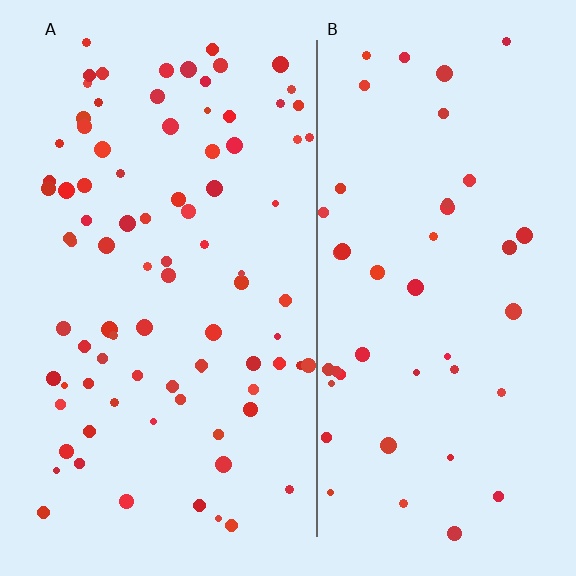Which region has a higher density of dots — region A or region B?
A (the left).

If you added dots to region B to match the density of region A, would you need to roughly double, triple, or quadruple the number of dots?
Approximately double.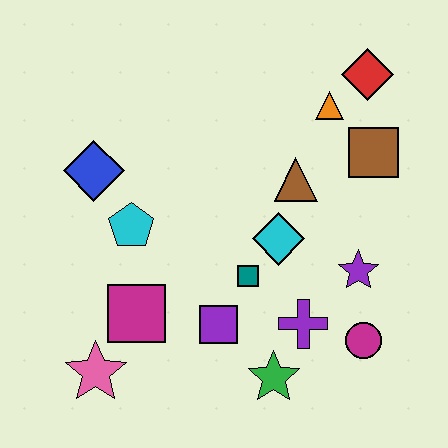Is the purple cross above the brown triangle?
No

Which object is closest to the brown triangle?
The cyan diamond is closest to the brown triangle.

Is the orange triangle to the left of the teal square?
No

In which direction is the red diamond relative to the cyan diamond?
The red diamond is above the cyan diamond.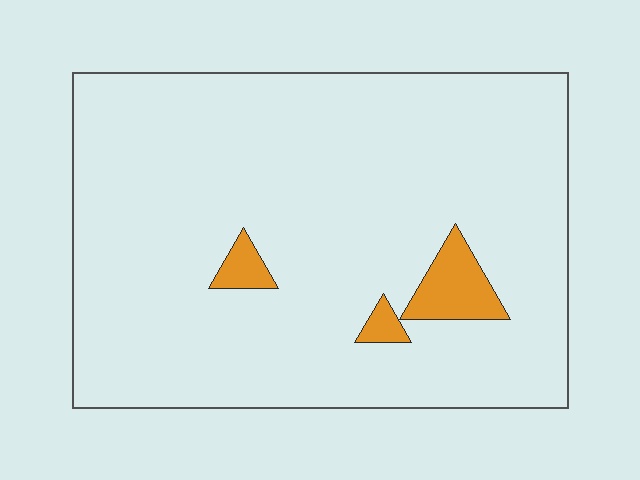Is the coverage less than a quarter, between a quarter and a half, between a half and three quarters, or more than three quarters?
Less than a quarter.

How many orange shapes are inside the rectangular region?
3.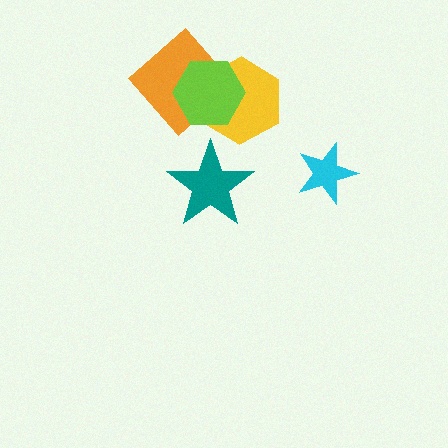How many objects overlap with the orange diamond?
2 objects overlap with the orange diamond.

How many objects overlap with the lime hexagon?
2 objects overlap with the lime hexagon.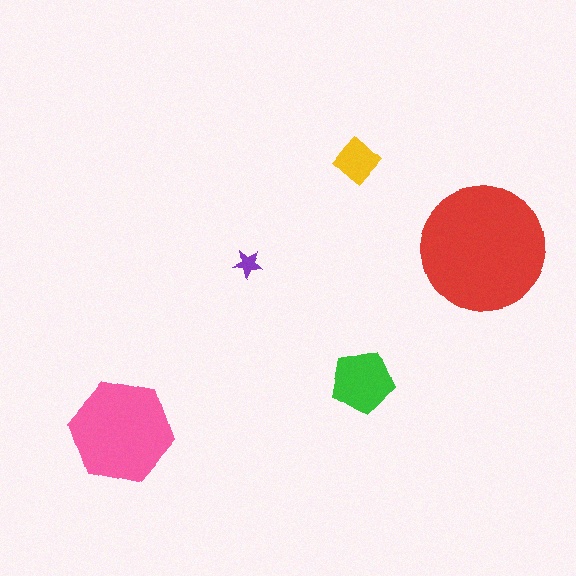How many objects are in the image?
There are 5 objects in the image.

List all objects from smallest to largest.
The purple star, the yellow diamond, the green pentagon, the pink hexagon, the red circle.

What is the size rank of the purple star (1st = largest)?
5th.